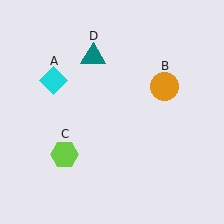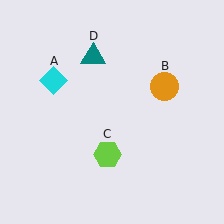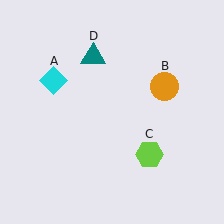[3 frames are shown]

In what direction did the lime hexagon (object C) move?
The lime hexagon (object C) moved right.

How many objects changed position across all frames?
1 object changed position: lime hexagon (object C).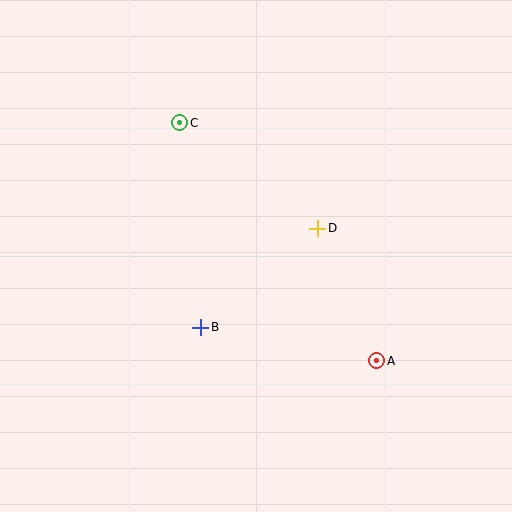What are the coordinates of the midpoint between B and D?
The midpoint between B and D is at (259, 278).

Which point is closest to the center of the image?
Point D at (318, 228) is closest to the center.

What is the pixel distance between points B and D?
The distance between B and D is 153 pixels.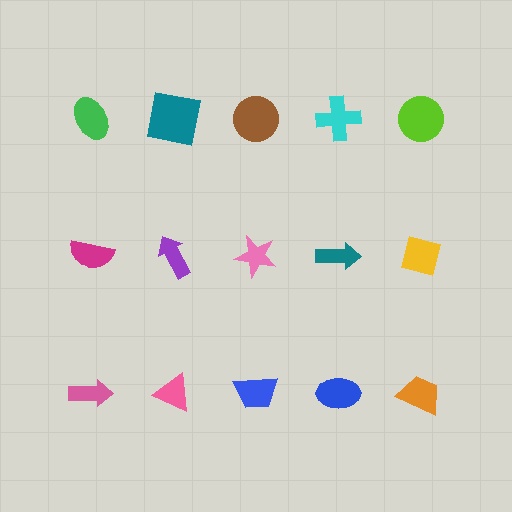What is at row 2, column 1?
A magenta semicircle.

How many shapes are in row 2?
5 shapes.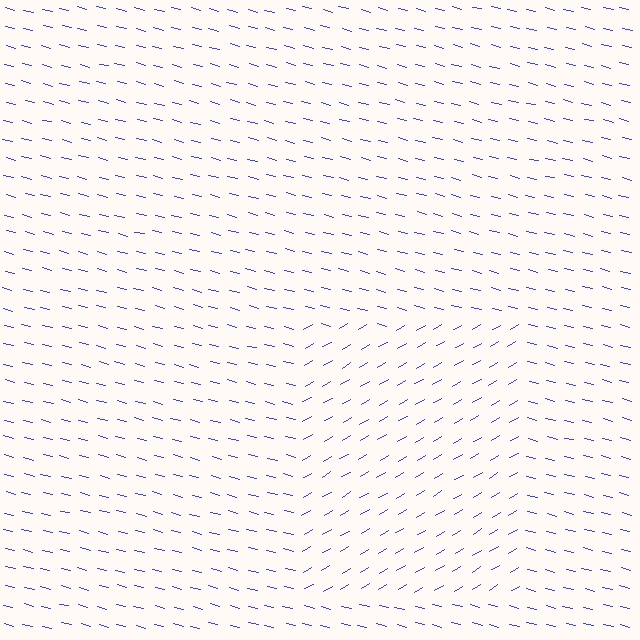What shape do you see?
I see a rectangle.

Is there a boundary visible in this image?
Yes, there is a texture boundary formed by a change in line orientation.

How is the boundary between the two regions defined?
The boundary is defined purely by a change in line orientation (approximately 45 degrees difference). All lines are the same color and thickness.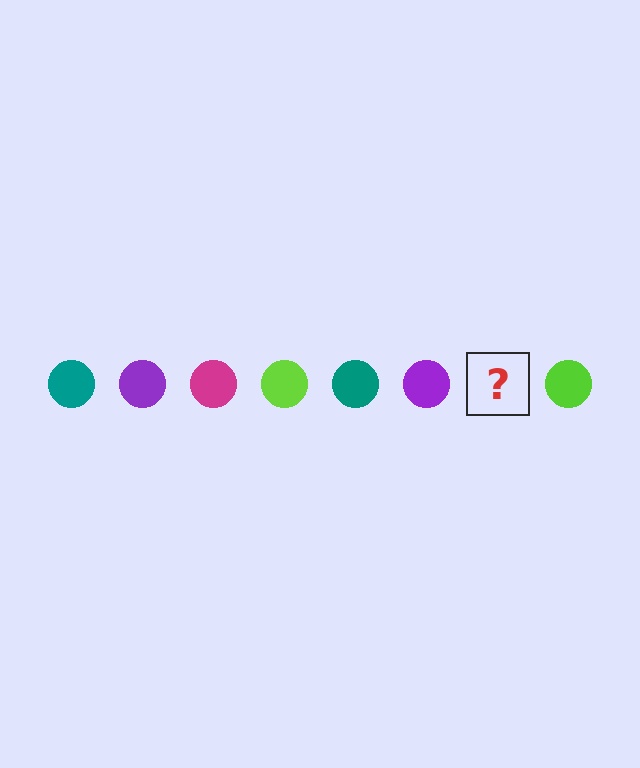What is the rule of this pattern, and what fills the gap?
The rule is that the pattern cycles through teal, purple, magenta, lime circles. The gap should be filled with a magenta circle.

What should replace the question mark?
The question mark should be replaced with a magenta circle.